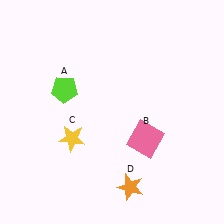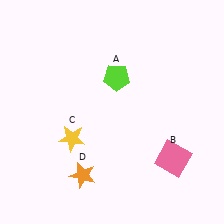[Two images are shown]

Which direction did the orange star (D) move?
The orange star (D) moved left.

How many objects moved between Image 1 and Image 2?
3 objects moved between the two images.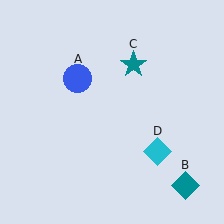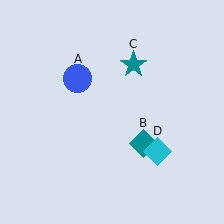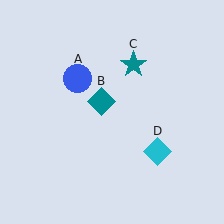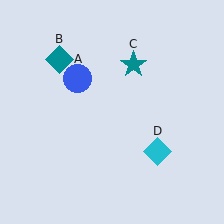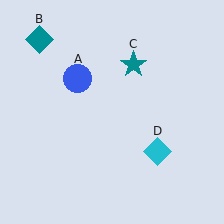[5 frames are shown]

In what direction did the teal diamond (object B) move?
The teal diamond (object B) moved up and to the left.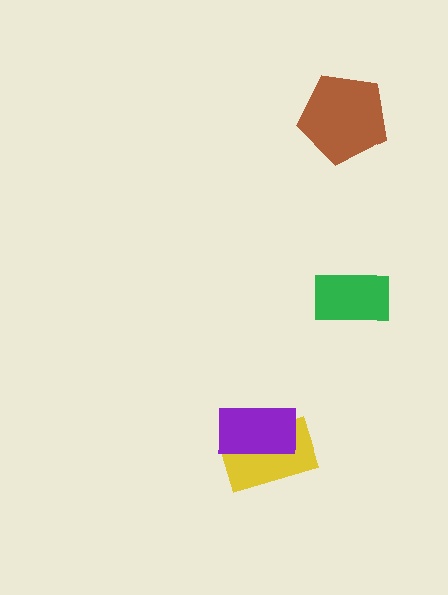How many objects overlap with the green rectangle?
0 objects overlap with the green rectangle.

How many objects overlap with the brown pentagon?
0 objects overlap with the brown pentagon.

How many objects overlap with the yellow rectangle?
1 object overlaps with the yellow rectangle.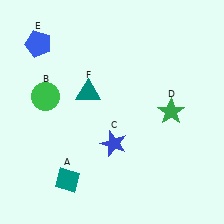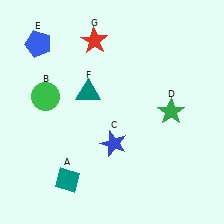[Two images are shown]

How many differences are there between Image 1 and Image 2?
There is 1 difference between the two images.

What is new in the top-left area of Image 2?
A red star (G) was added in the top-left area of Image 2.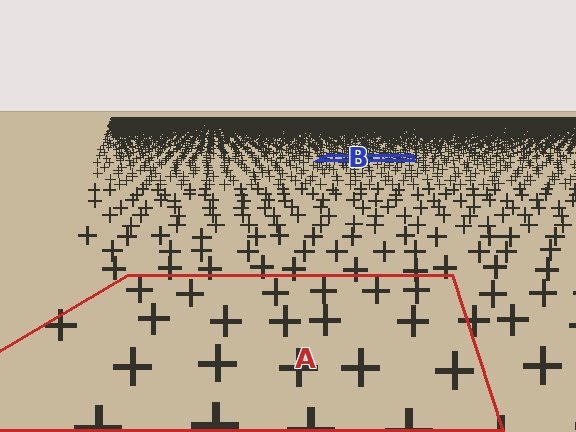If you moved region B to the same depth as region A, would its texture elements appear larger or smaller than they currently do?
They would appear larger. At a closer depth, the same texture elements are projected at a bigger on-screen size.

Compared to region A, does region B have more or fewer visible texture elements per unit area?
Region B has more texture elements per unit area — they are packed more densely because it is farther away.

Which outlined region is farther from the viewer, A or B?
Region B is farther from the viewer — the texture elements inside it appear smaller and more densely packed.